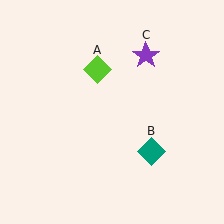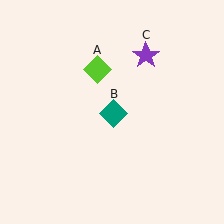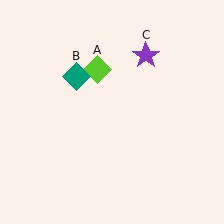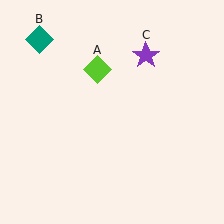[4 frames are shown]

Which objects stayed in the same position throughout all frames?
Lime diamond (object A) and purple star (object C) remained stationary.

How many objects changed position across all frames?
1 object changed position: teal diamond (object B).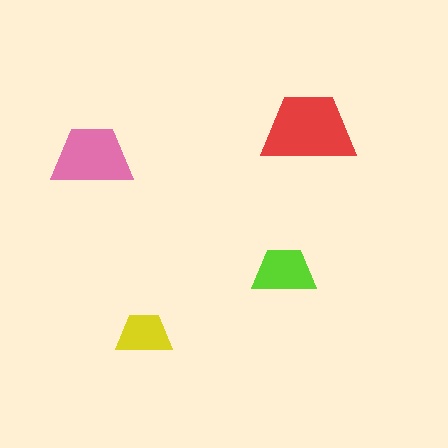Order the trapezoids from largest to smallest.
the red one, the pink one, the lime one, the yellow one.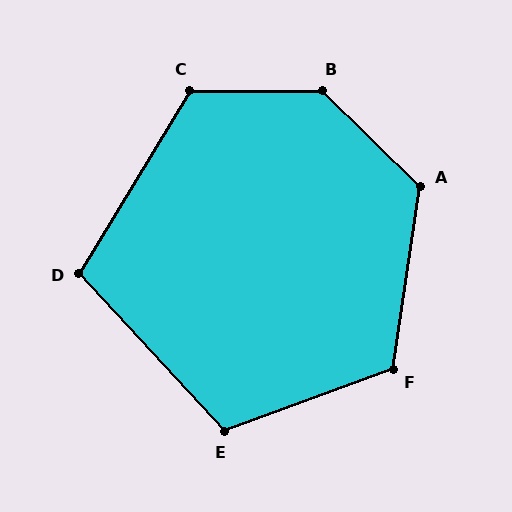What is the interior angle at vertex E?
Approximately 113 degrees (obtuse).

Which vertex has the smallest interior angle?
D, at approximately 106 degrees.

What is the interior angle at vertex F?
Approximately 119 degrees (obtuse).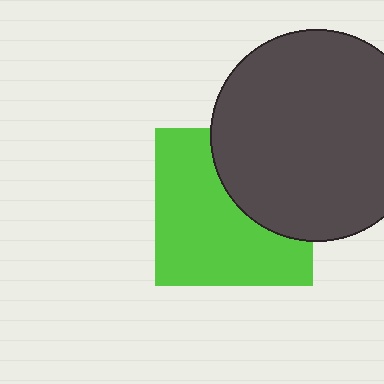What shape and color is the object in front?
The object in front is a dark gray circle.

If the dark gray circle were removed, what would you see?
You would see the complete lime square.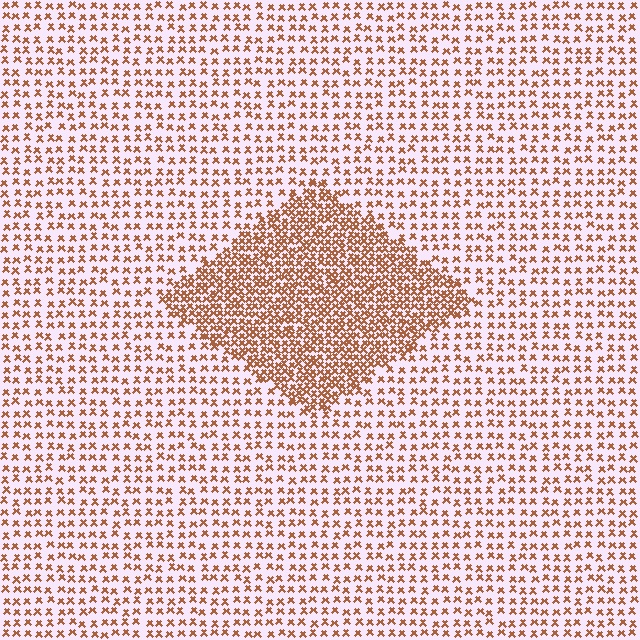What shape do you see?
I see a diamond.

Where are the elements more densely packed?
The elements are more densely packed inside the diamond boundary.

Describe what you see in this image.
The image contains small brown elements arranged at two different densities. A diamond-shaped region is visible where the elements are more densely packed than the surrounding area.